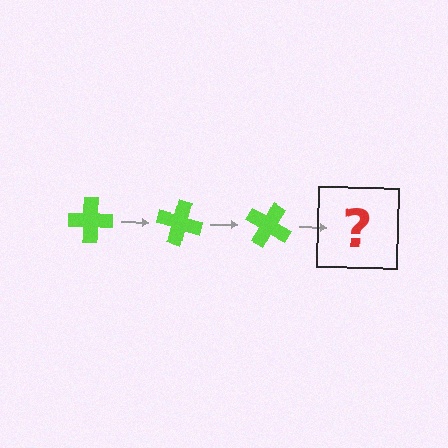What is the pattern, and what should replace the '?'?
The pattern is that the cross rotates 15 degrees each step. The '?' should be a lime cross rotated 45 degrees.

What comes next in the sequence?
The next element should be a lime cross rotated 45 degrees.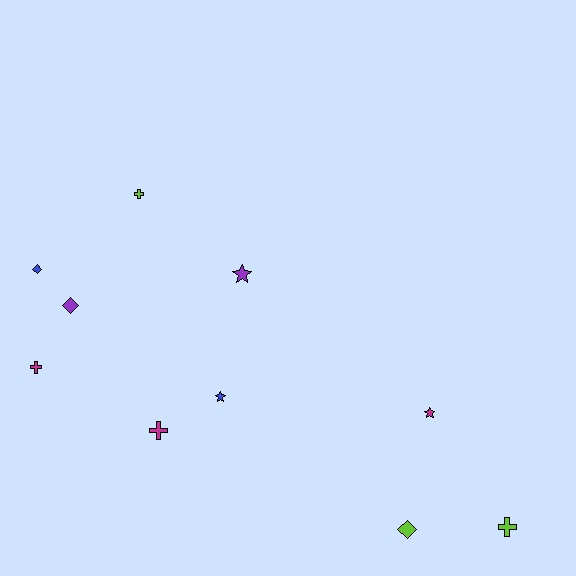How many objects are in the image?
There are 10 objects.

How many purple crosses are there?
There are no purple crosses.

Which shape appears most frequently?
Cross, with 4 objects.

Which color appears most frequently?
Magenta, with 3 objects.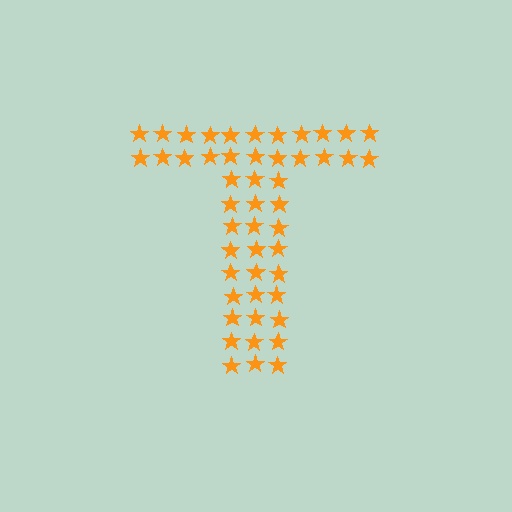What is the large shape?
The large shape is the letter T.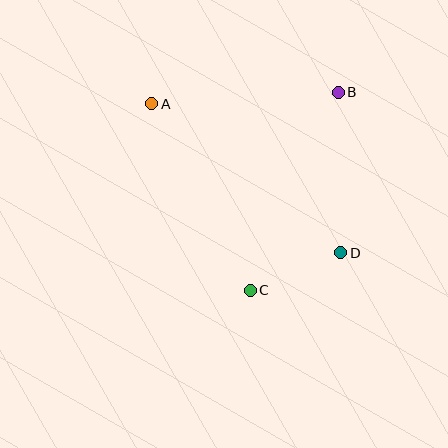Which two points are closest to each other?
Points C and D are closest to each other.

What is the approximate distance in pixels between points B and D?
The distance between B and D is approximately 161 pixels.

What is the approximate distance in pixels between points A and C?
The distance between A and C is approximately 211 pixels.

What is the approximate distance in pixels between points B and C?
The distance between B and C is approximately 217 pixels.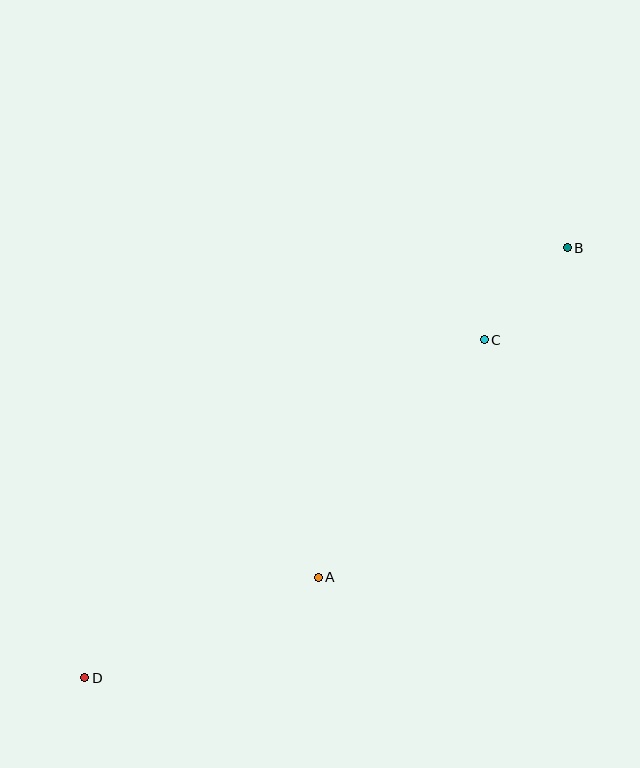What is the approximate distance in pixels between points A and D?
The distance between A and D is approximately 254 pixels.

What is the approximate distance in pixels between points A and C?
The distance between A and C is approximately 290 pixels.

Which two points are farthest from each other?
Points B and D are farthest from each other.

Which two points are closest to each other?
Points B and C are closest to each other.